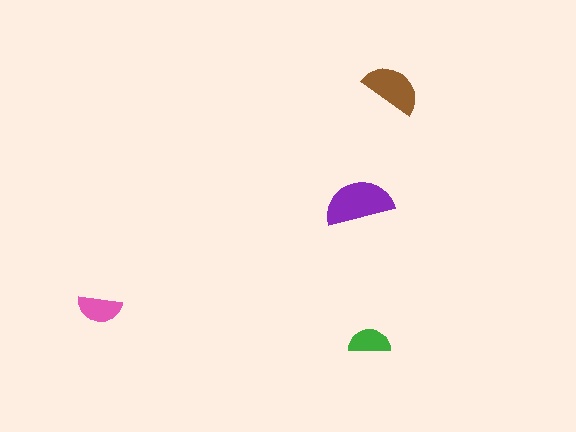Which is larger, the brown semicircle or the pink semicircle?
The brown one.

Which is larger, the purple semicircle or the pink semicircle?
The purple one.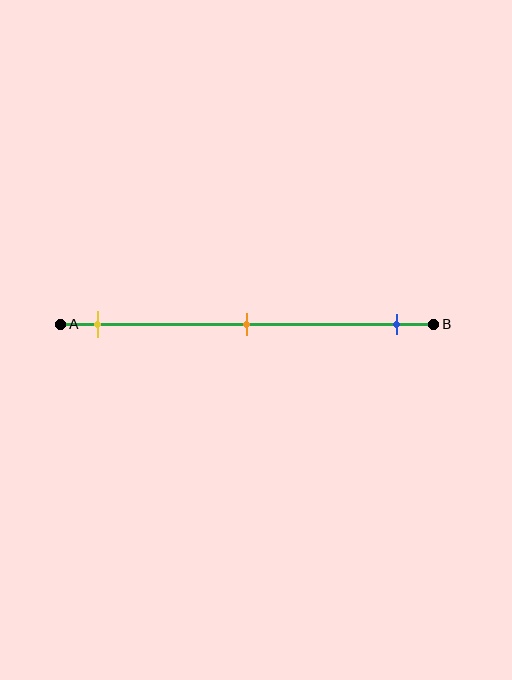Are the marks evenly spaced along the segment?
Yes, the marks are approximately evenly spaced.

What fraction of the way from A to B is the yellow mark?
The yellow mark is approximately 10% (0.1) of the way from A to B.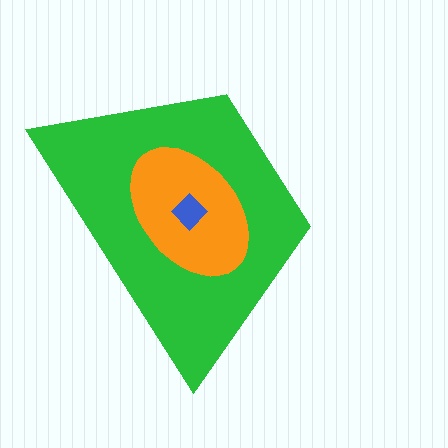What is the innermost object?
The blue diamond.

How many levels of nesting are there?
3.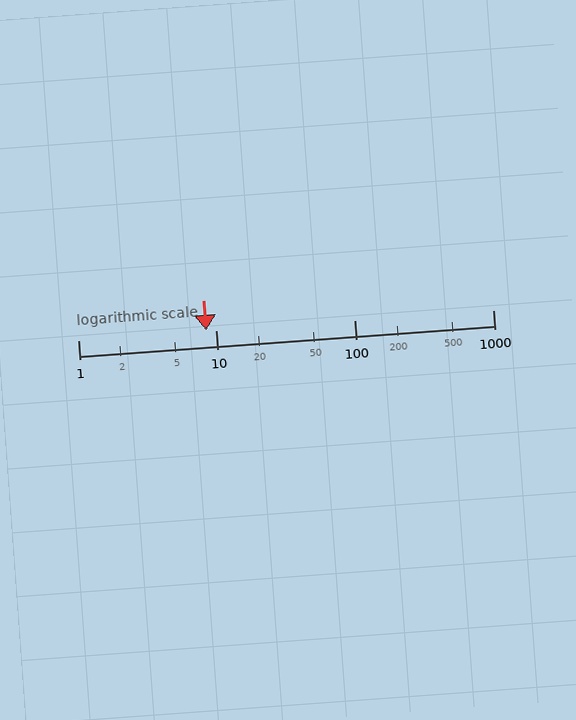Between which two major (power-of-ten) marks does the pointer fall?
The pointer is between 1 and 10.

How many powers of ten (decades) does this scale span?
The scale spans 3 decades, from 1 to 1000.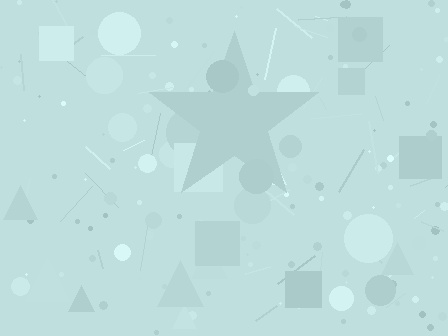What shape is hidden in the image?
A star is hidden in the image.